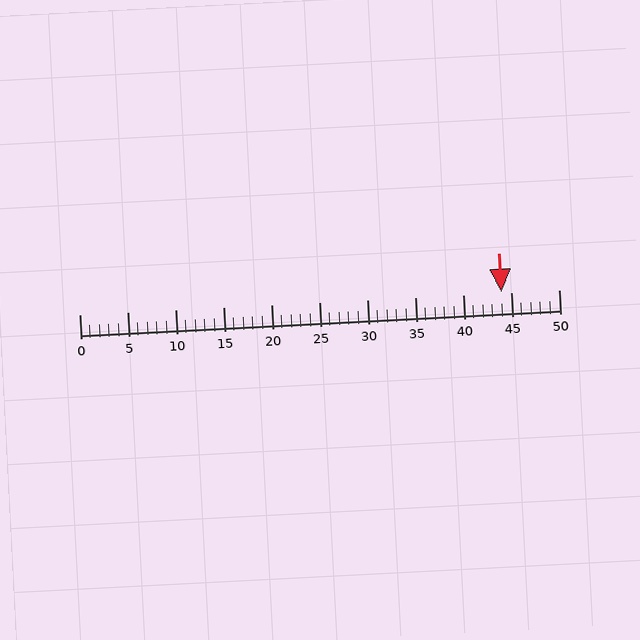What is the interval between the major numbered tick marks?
The major tick marks are spaced 5 units apart.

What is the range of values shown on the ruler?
The ruler shows values from 0 to 50.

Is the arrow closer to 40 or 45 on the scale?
The arrow is closer to 45.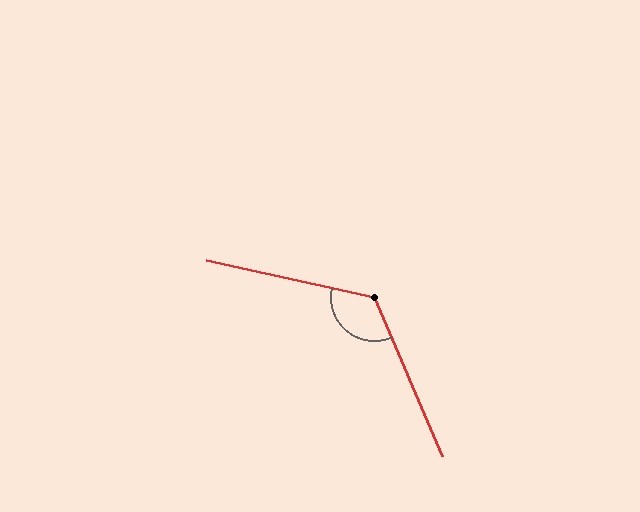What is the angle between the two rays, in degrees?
Approximately 126 degrees.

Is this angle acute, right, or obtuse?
It is obtuse.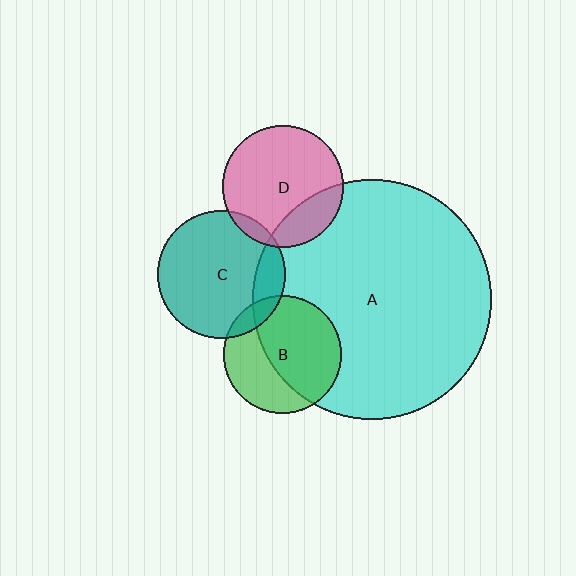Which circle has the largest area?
Circle A (cyan).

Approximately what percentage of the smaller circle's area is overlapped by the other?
Approximately 10%.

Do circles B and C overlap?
Yes.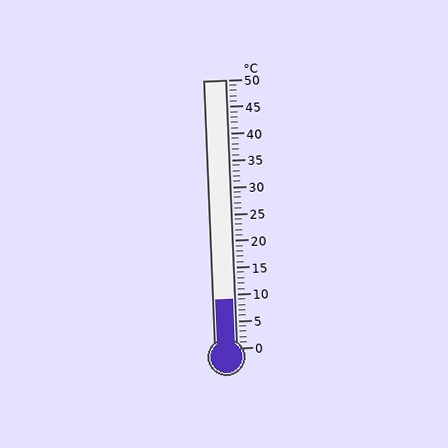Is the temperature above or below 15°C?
The temperature is below 15°C.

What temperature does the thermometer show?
The thermometer shows approximately 9°C.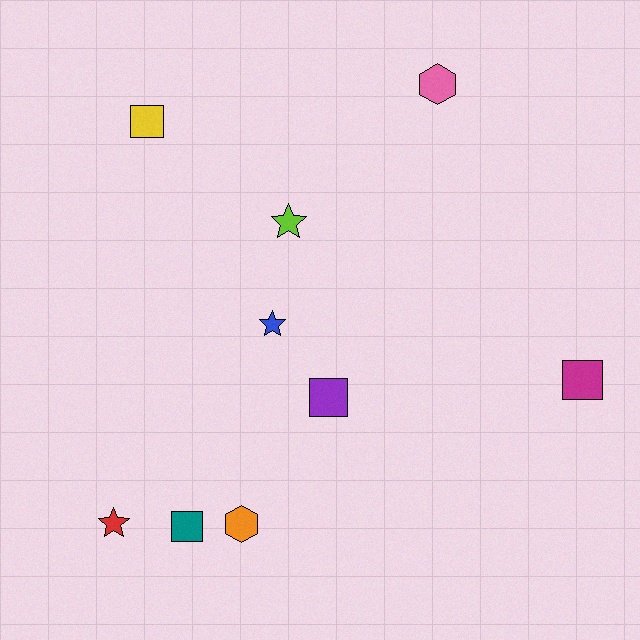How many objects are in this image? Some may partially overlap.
There are 9 objects.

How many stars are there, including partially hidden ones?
There are 3 stars.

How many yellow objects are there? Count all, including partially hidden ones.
There is 1 yellow object.